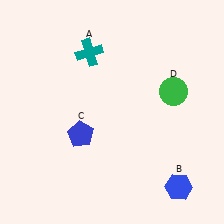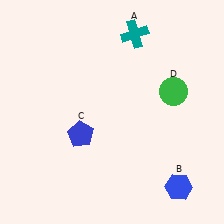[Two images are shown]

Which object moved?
The teal cross (A) moved right.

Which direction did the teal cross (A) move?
The teal cross (A) moved right.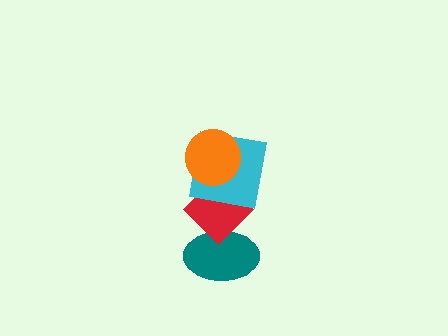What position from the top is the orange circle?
The orange circle is 1st from the top.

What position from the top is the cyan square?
The cyan square is 2nd from the top.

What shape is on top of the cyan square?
The orange circle is on top of the cyan square.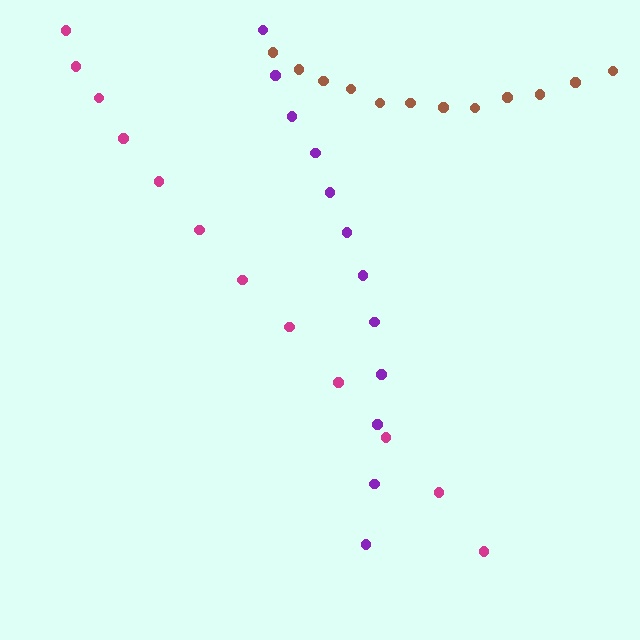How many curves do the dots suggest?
There are 3 distinct paths.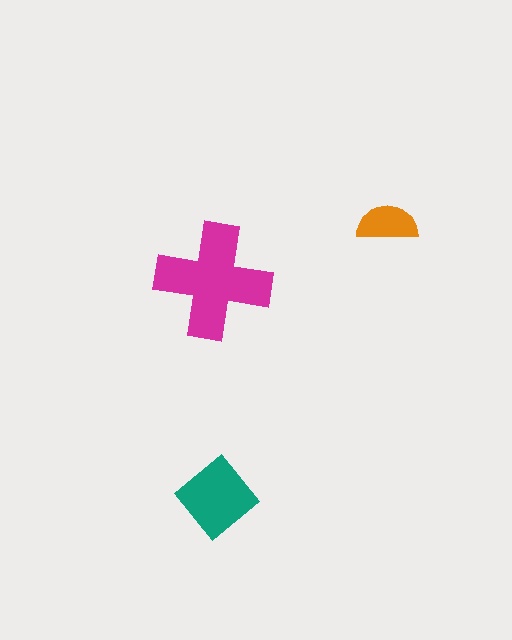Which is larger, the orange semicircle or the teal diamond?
The teal diamond.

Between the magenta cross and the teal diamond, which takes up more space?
The magenta cross.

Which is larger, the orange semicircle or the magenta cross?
The magenta cross.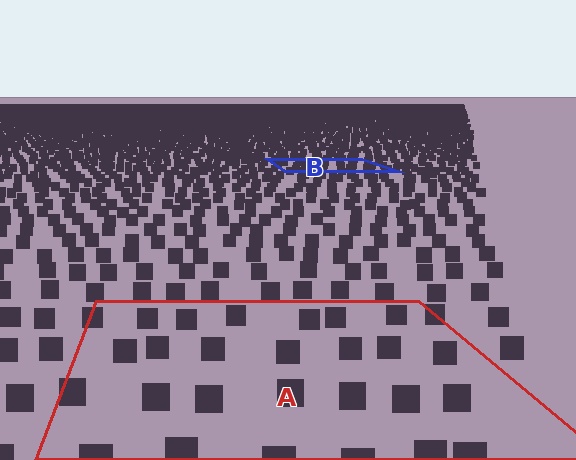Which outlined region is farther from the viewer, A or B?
Region B is farther from the viewer — the texture elements inside it appear smaller and more densely packed.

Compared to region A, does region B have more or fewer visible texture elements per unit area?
Region B has more texture elements per unit area — they are packed more densely because it is farther away.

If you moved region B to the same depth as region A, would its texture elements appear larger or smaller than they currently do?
They would appear larger. At a closer depth, the same texture elements are projected at a bigger on-screen size.